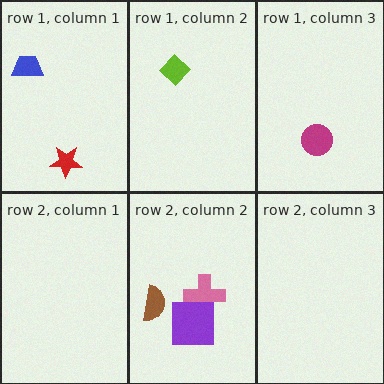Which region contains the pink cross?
The row 2, column 2 region.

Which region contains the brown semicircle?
The row 2, column 2 region.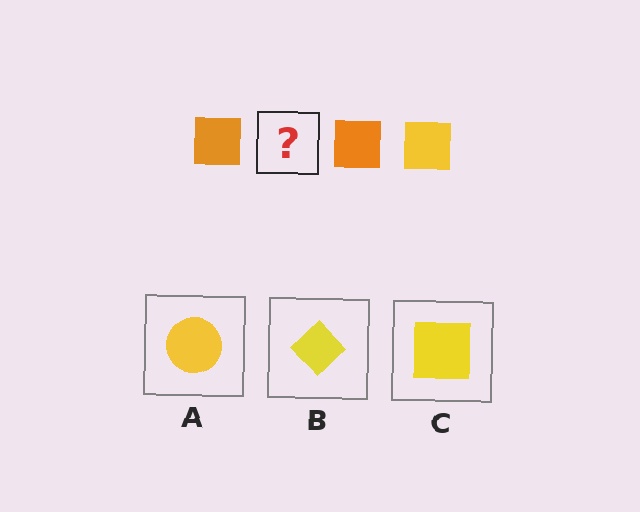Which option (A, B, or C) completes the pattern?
C.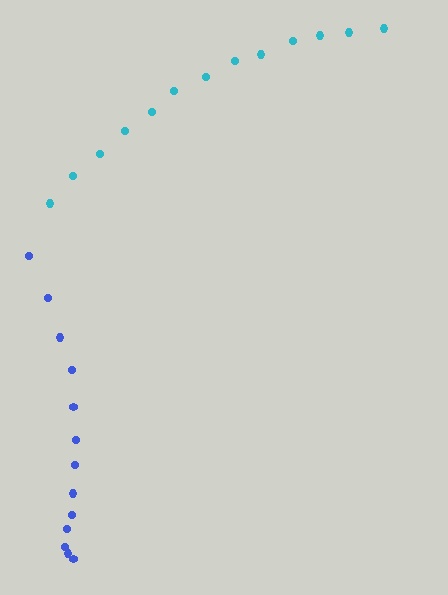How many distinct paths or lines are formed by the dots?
There are 2 distinct paths.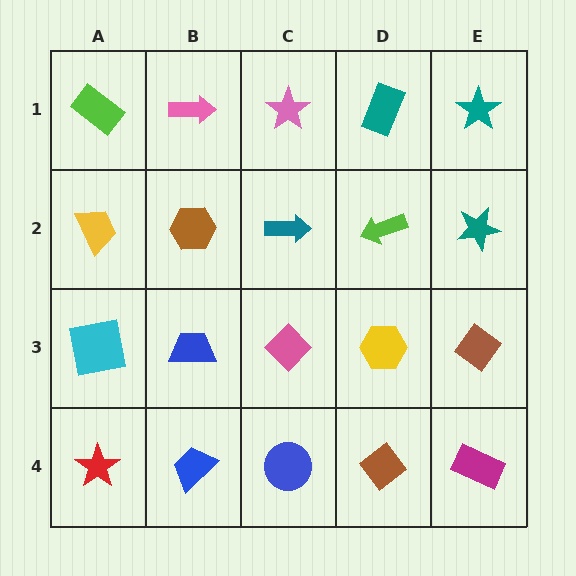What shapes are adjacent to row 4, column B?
A blue trapezoid (row 3, column B), a red star (row 4, column A), a blue circle (row 4, column C).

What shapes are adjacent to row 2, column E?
A teal star (row 1, column E), a brown diamond (row 3, column E), a lime arrow (row 2, column D).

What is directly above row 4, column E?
A brown diamond.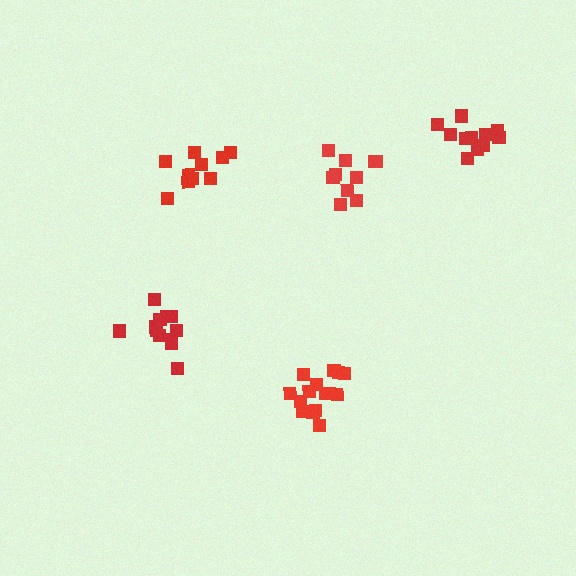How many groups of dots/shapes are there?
There are 5 groups.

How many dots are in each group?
Group 1: 10 dots, Group 2: 15 dots, Group 3: 10 dots, Group 4: 12 dots, Group 5: 12 dots (59 total).